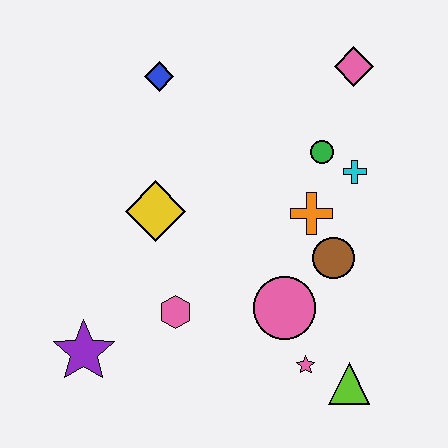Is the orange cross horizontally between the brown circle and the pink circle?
Yes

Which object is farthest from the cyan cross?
The purple star is farthest from the cyan cross.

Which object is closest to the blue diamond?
The yellow diamond is closest to the blue diamond.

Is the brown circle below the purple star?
No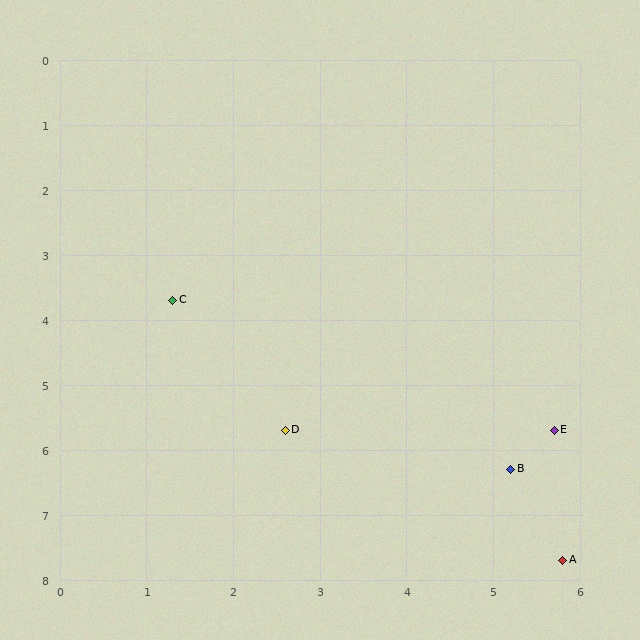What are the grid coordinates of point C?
Point C is at approximately (1.3, 3.7).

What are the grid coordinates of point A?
Point A is at approximately (5.8, 7.7).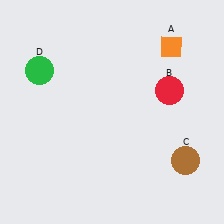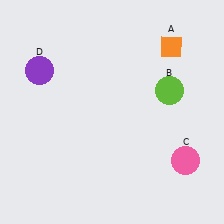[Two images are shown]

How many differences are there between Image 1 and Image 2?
There are 3 differences between the two images.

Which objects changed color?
B changed from red to lime. C changed from brown to pink. D changed from green to purple.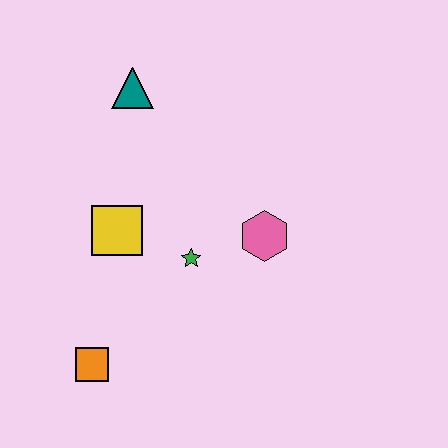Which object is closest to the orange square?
The yellow square is closest to the orange square.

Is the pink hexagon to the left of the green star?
No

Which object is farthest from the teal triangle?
The orange square is farthest from the teal triangle.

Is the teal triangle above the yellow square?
Yes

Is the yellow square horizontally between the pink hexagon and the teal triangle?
No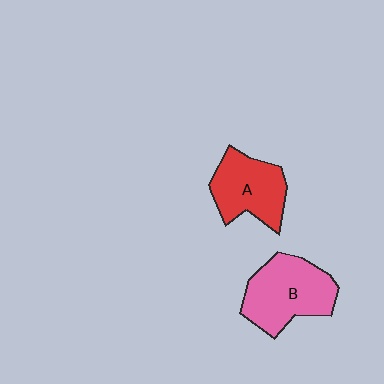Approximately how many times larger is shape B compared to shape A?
Approximately 1.2 times.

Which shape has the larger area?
Shape B (pink).